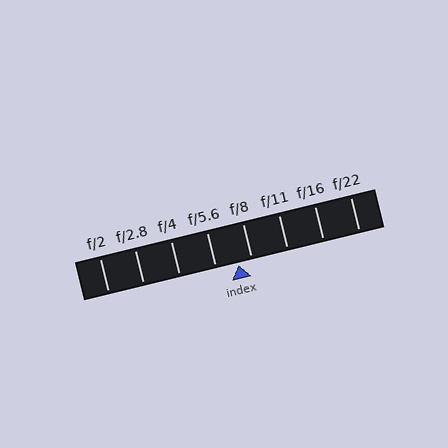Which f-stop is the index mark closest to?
The index mark is closest to f/8.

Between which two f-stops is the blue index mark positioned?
The index mark is between f/5.6 and f/8.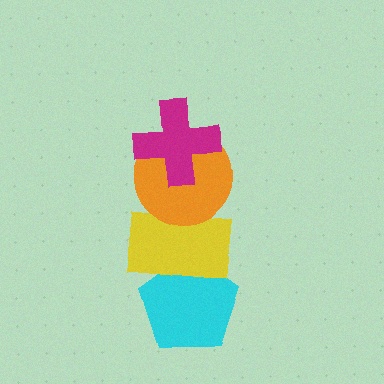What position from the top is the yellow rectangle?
The yellow rectangle is 3rd from the top.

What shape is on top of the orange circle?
The magenta cross is on top of the orange circle.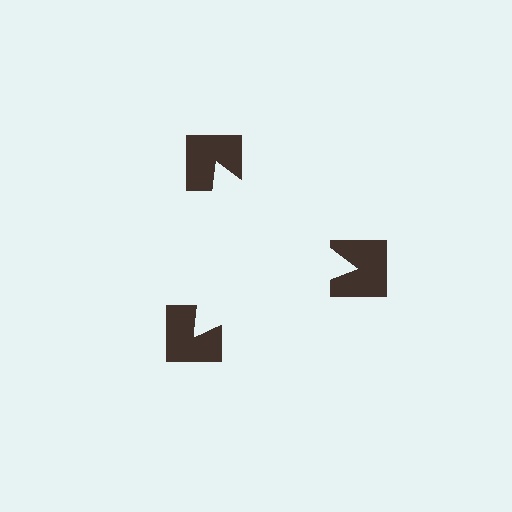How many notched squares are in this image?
There are 3 — one at each vertex of the illusory triangle.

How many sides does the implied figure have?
3 sides.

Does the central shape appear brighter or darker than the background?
It typically appears slightly brighter than the background, even though no actual brightness change is drawn.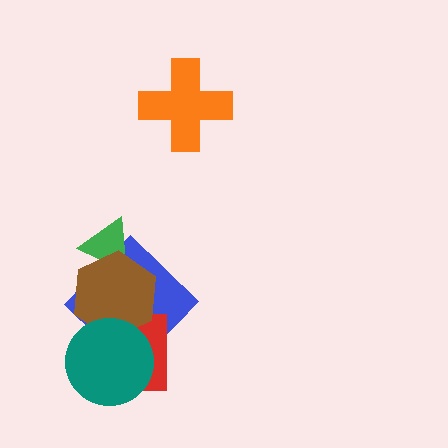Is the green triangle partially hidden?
Yes, it is partially covered by another shape.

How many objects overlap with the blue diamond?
4 objects overlap with the blue diamond.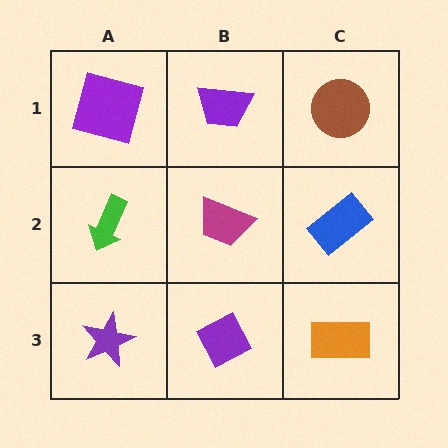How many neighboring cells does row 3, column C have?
2.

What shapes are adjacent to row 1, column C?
A blue rectangle (row 2, column C), a purple trapezoid (row 1, column B).